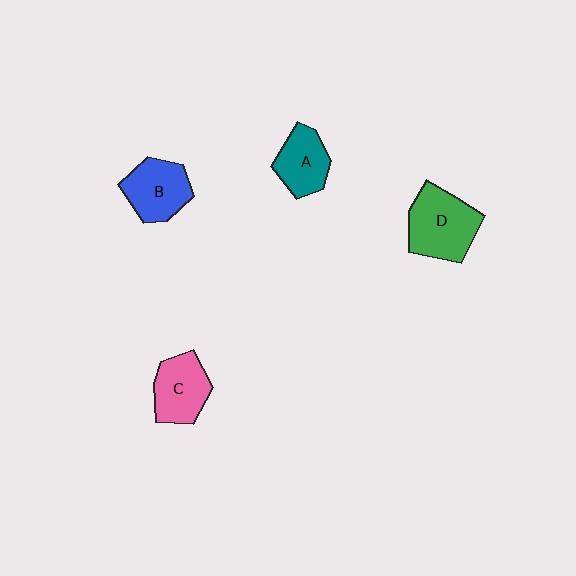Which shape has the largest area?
Shape D (green).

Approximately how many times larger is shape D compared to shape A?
Approximately 1.5 times.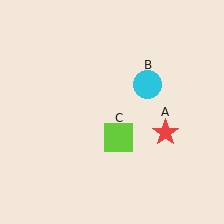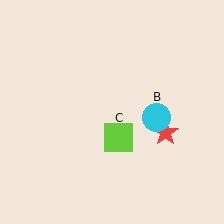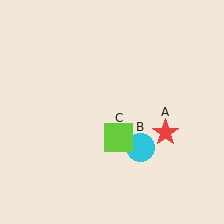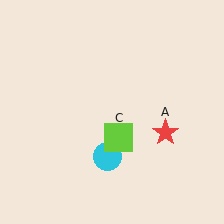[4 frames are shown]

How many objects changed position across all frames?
1 object changed position: cyan circle (object B).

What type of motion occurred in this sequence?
The cyan circle (object B) rotated clockwise around the center of the scene.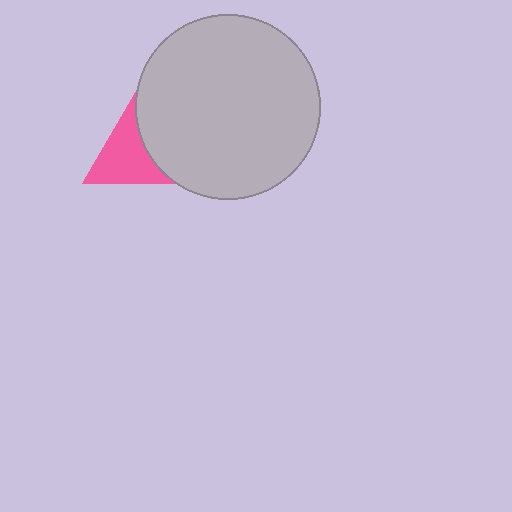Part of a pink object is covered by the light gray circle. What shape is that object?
It is a triangle.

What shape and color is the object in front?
The object in front is a light gray circle.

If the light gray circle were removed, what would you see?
You would see the complete pink triangle.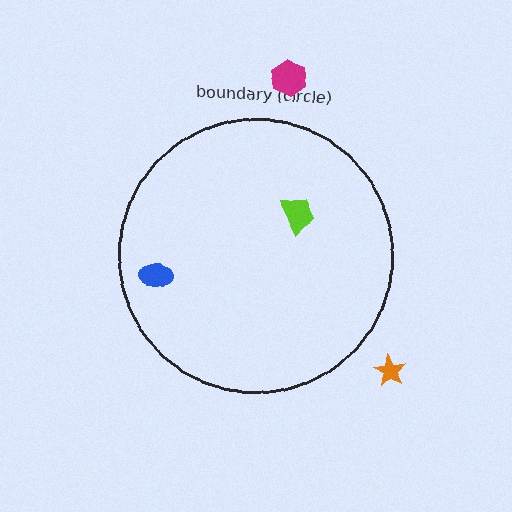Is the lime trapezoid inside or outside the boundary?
Inside.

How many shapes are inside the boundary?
2 inside, 2 outside.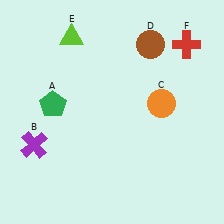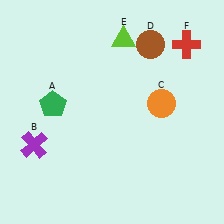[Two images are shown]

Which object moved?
The lime triangle (E) moved right.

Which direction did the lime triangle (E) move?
The lime triangle (E) moved right.